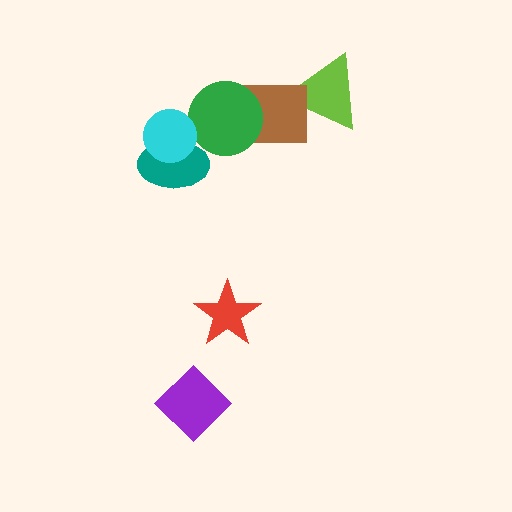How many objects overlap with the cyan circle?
1 object overlaps with the cyan circle.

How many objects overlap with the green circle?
1 object overlaps with the green circle.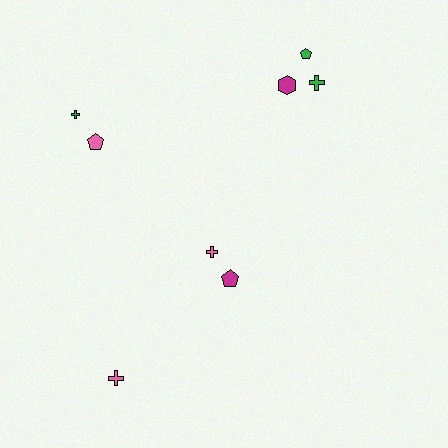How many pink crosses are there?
There are 2 pink crosses.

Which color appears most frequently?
Green, with 3 objects.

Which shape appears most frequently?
Cross, with 4 objects.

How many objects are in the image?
There are 8 objects.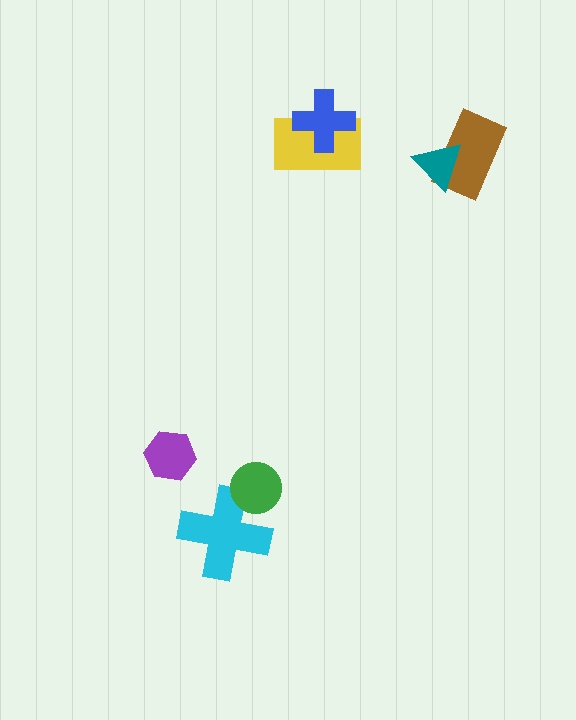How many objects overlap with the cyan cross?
1 object overlaps with the cyan cross.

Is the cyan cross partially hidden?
Yes, it is partially covered by another shape.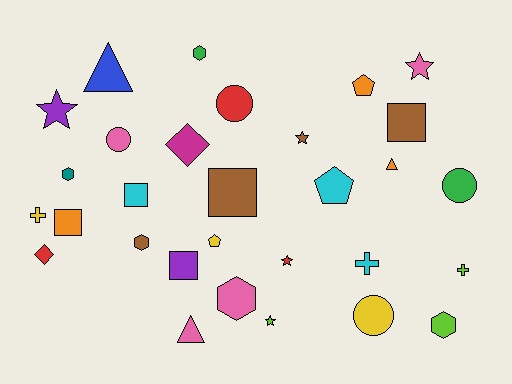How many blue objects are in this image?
There is 1 blue object.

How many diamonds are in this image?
There are 2 diamonds.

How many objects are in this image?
There are 30 objects.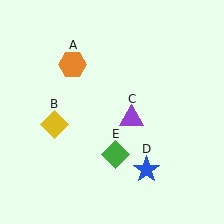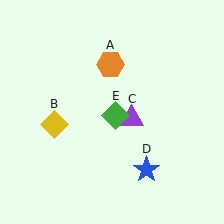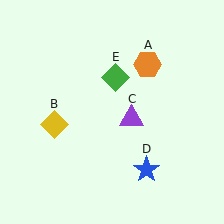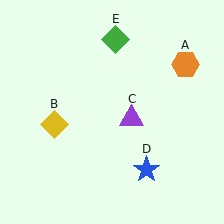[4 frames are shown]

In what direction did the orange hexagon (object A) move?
The orange hexagon (object A) moved right.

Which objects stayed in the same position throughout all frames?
Yellow diamond (object B) and purple triangle (object C) and blue star (object D) remained stationary.